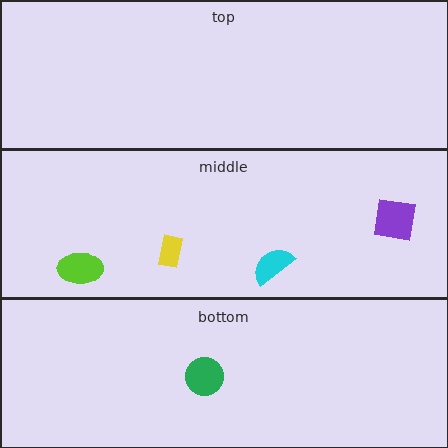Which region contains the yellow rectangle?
The middle region.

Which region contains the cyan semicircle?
The middle region.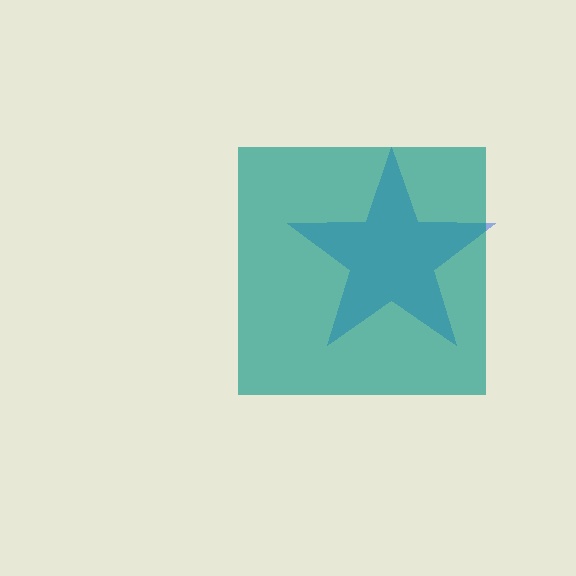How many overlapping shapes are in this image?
There are 2 overlapping shapes in the image.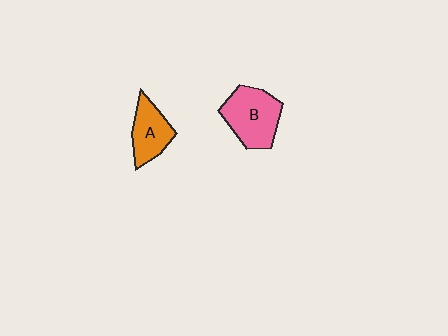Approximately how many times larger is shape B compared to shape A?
Approximately 1.4 times.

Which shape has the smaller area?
Shape A (orange).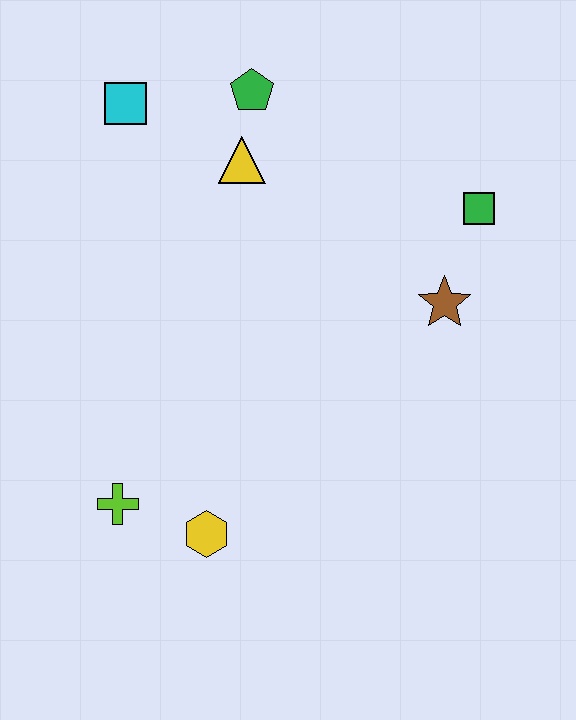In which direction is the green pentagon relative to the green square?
The green pentagon is to the left of the green square.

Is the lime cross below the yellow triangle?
Yes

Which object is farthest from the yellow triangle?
The yellow hexagon is farthest from the yellow triangle.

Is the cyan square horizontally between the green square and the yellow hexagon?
No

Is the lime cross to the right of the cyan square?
No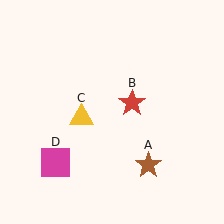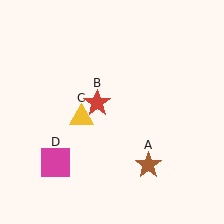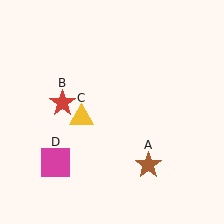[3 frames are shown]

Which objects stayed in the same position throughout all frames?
Brown star (object A) and yellow triangle (object C) and magenta square (object D) remained stationary.